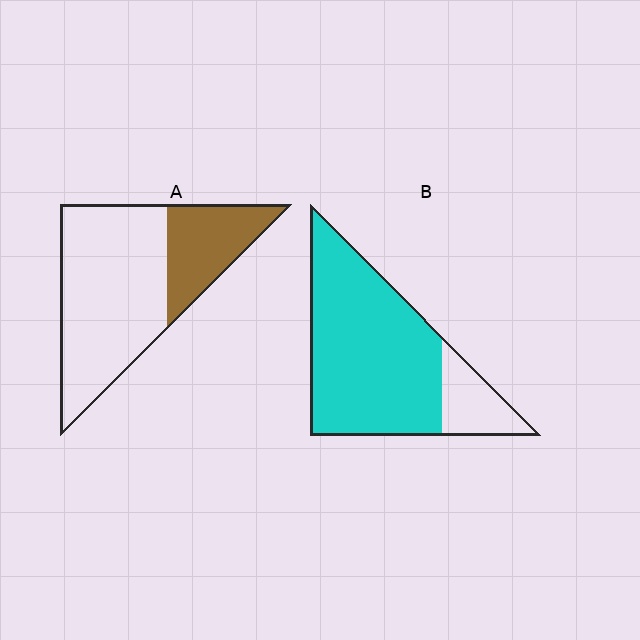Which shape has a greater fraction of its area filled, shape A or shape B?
Shape B.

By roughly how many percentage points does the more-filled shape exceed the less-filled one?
By roughly 50 percentage points (B over A).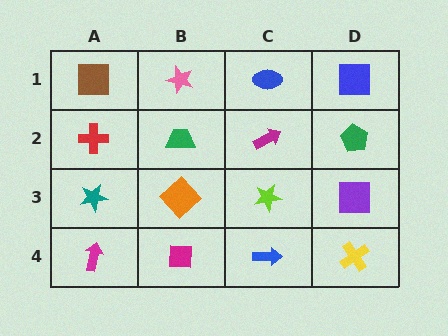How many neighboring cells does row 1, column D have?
2.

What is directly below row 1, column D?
A green pentagon.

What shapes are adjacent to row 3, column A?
A red cross (row 2, column A), a magenta arrow (row 4, column A), an orange diamond (row 3, column B).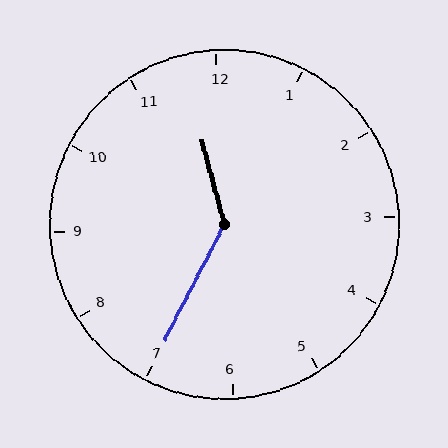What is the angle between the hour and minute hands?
Approximately 138 degrees.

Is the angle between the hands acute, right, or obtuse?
It is obtuse.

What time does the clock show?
11:35.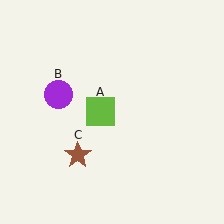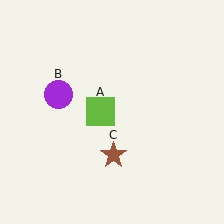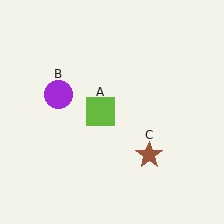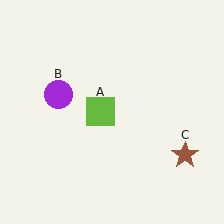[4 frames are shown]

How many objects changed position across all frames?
1 object changed position: brown star (object C).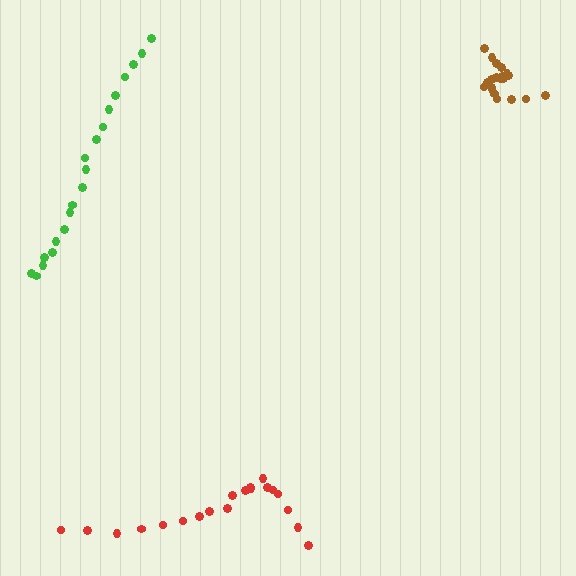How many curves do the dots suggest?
There are 3 distinct paths.